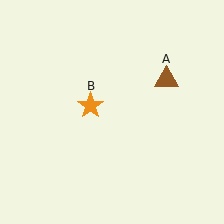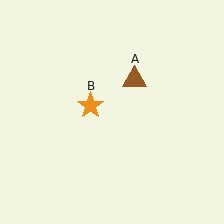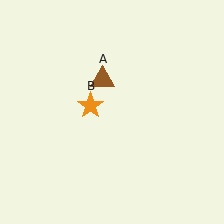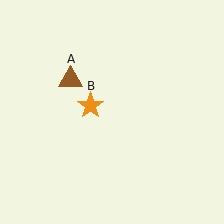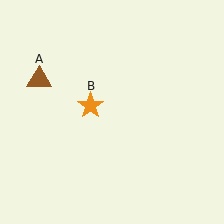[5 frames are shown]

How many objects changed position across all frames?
1 object changed position: brown triangle (object A).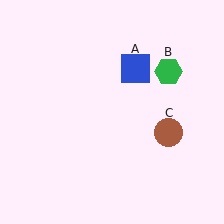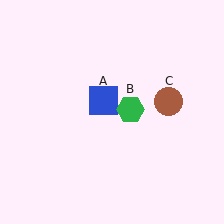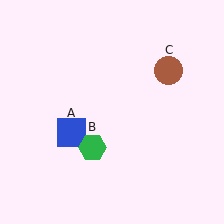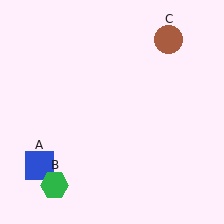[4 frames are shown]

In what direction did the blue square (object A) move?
The blue square (object A) moved down and to the left.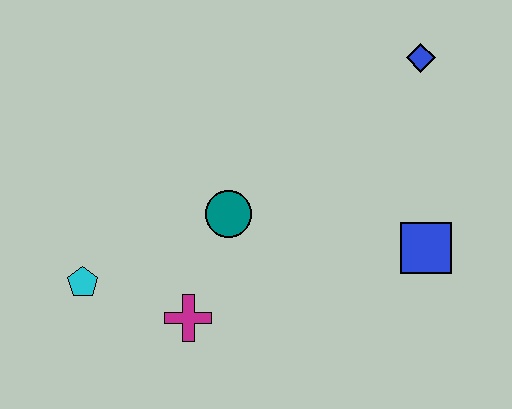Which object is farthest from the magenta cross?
The blue diamond is farthest from the magenta cross.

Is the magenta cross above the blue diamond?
No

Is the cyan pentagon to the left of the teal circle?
Yes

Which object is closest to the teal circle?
The magenta cross is closest to the teal circle.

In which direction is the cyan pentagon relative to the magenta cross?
The cyan pentagon is to the left of the magenta cross.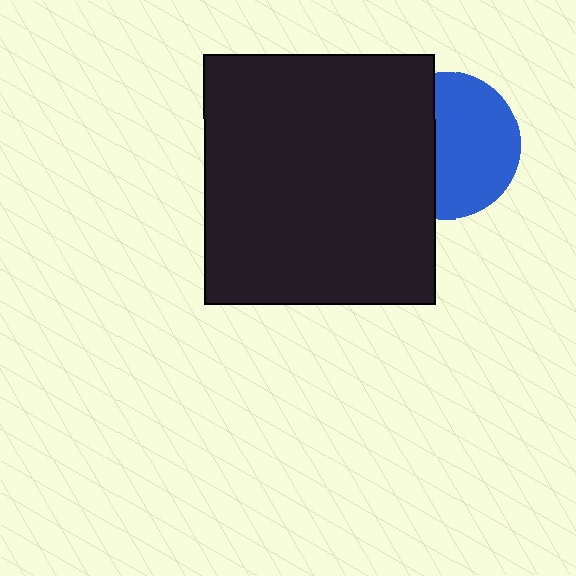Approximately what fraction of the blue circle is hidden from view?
Roughly 40% of the blue circle is hidden behind the black rectangle.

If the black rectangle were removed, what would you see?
You would see the complete blue circle.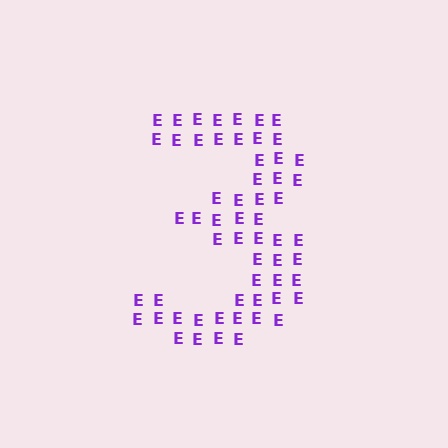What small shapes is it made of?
It is made of small letter E's.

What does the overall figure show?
The overall figure shows the digit 3.